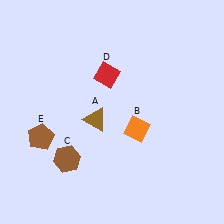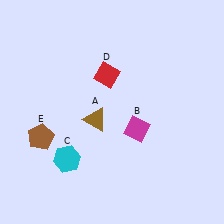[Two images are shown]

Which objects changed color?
B changed from orange to magenta. C changed from brown to cyan.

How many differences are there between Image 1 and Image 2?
There are 2 differences between the two images.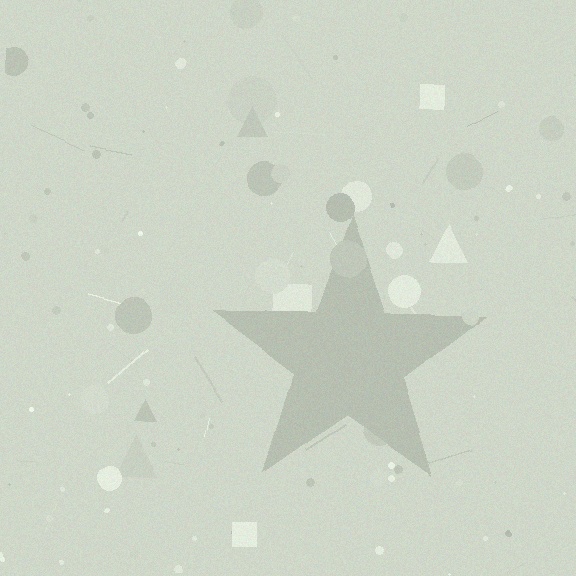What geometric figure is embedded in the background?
A star is embedded in the background.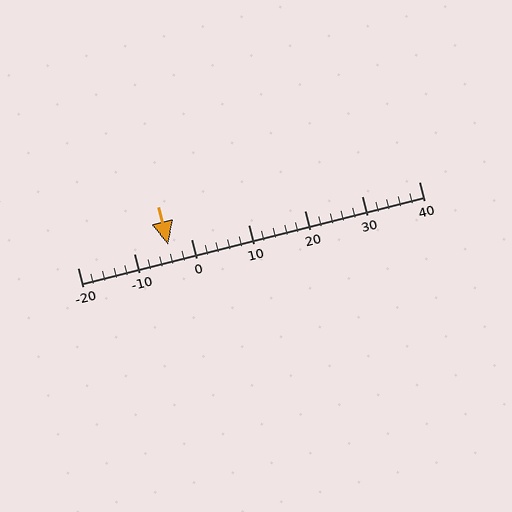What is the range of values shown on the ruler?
The ruler shows values from -20 to 40.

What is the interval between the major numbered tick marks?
The major tick marks are spaced 10 units apart.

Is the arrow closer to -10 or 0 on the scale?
The arrow is closer to 0.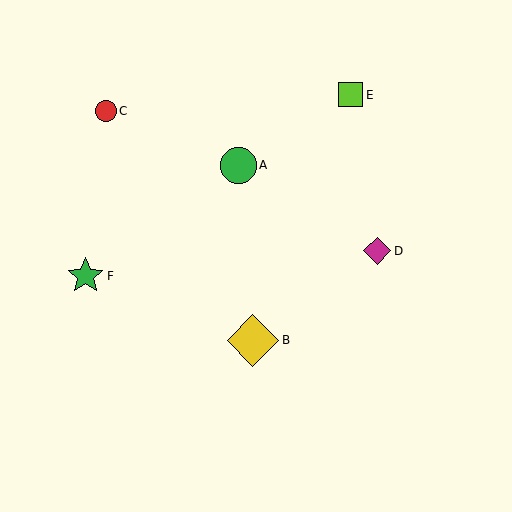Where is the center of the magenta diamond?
The center of the magenta diamond is at (377, 251).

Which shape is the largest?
The yellow diamond (labeled B) is the largest.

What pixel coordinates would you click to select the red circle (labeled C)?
Click at (106, 111) to select the red circle C.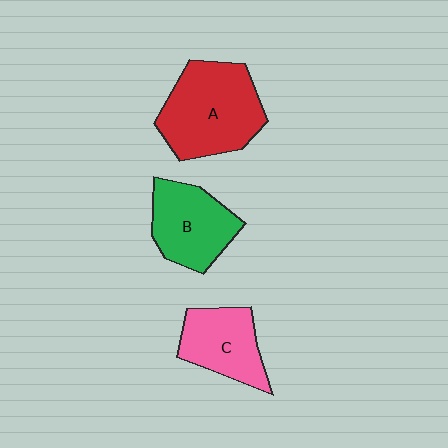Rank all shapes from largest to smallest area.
From largest to smallest: A (red), B (green), C (pink).